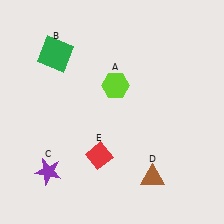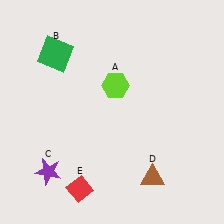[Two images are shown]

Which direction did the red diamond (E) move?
The red diamond (E) moved down.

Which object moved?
The red diamond (E) moved down.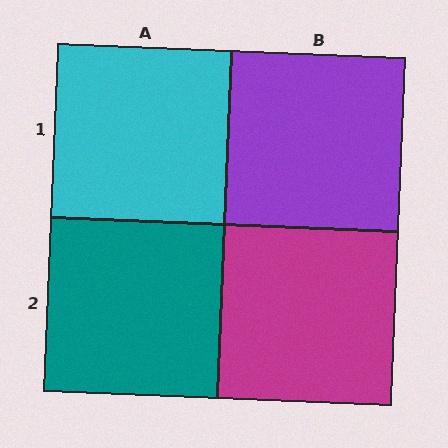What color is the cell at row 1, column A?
Cyan.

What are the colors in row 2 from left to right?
Teal, magenta.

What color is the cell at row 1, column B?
Purple.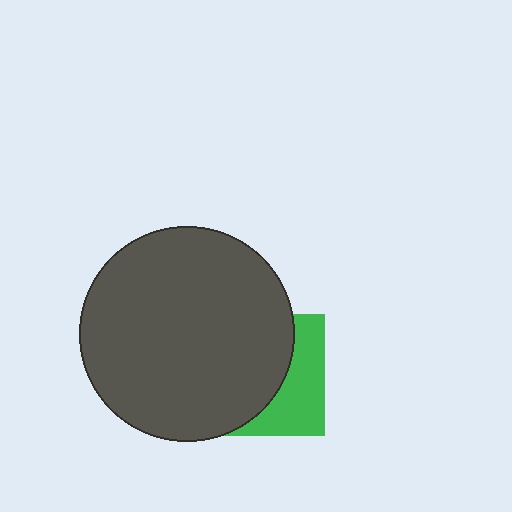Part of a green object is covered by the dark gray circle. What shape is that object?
It is a square.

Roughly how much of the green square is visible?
A small part of it is visible (roughly 38%).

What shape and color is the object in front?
The object in front is a dark gray circle.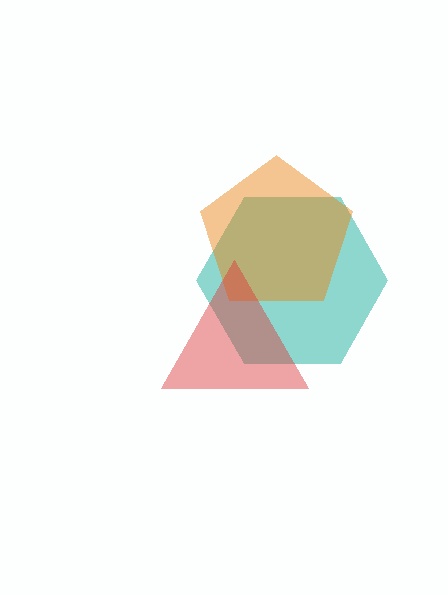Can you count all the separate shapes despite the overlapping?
Yes, there are 3 separate shapes.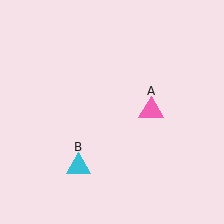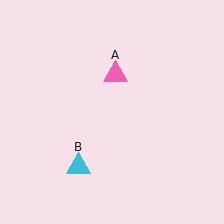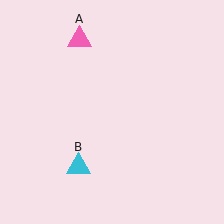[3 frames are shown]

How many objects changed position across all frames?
1 object changed position: pink triangle (object A).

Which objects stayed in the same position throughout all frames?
Cyan triangle (object B) remained stationary.